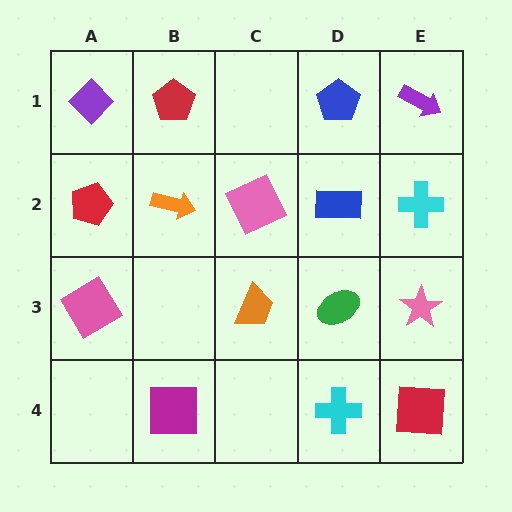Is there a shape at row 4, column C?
No, that cell is empty.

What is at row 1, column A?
A purple diamond.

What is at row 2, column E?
A cyan cross.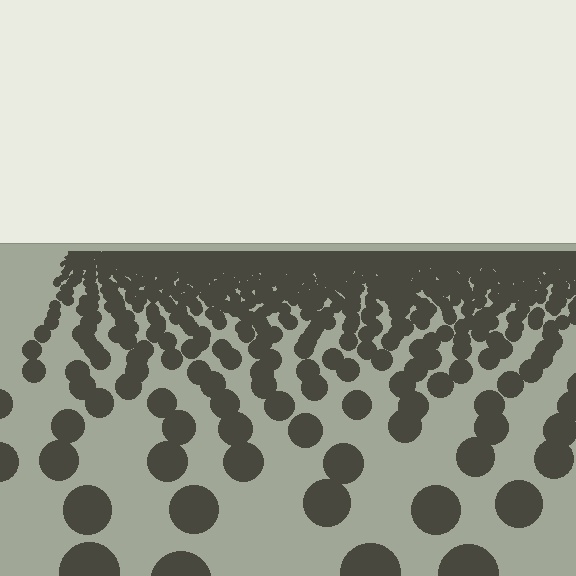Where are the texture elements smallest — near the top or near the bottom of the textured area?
Near the top.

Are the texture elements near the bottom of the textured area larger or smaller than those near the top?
Larger. Near the bottom, elements are closer to the viewer and appear at a bigger on-screen size.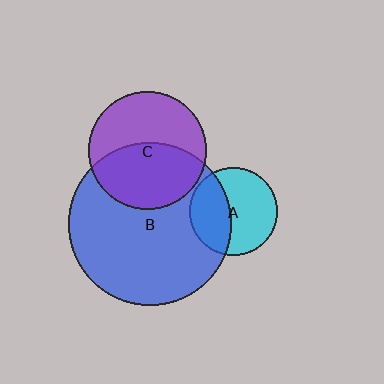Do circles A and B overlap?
Yes.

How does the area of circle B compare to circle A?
Approximately 3.4 times.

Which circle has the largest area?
Circle B (blue).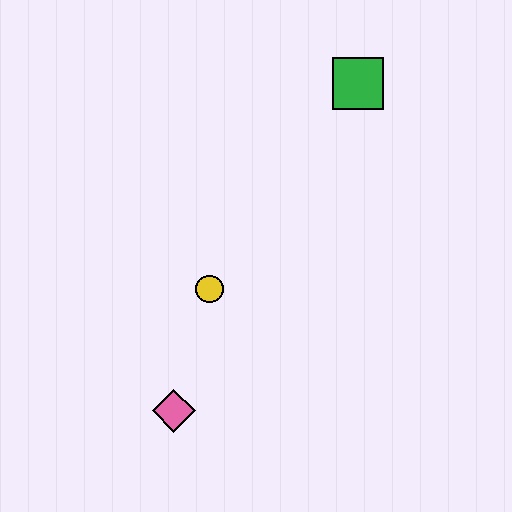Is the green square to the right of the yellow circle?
Yes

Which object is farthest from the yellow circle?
The green square is farthest from the yellow circle.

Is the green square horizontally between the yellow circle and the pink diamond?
No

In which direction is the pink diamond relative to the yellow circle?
The pink diamond is below the yellow circle.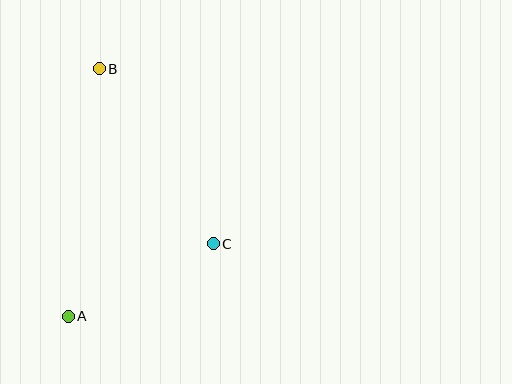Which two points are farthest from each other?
Points A and B are farthest from each other.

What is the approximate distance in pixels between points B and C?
The distance between B and C is approximately 209 pixels.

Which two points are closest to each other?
Points A and C are closest to each other.